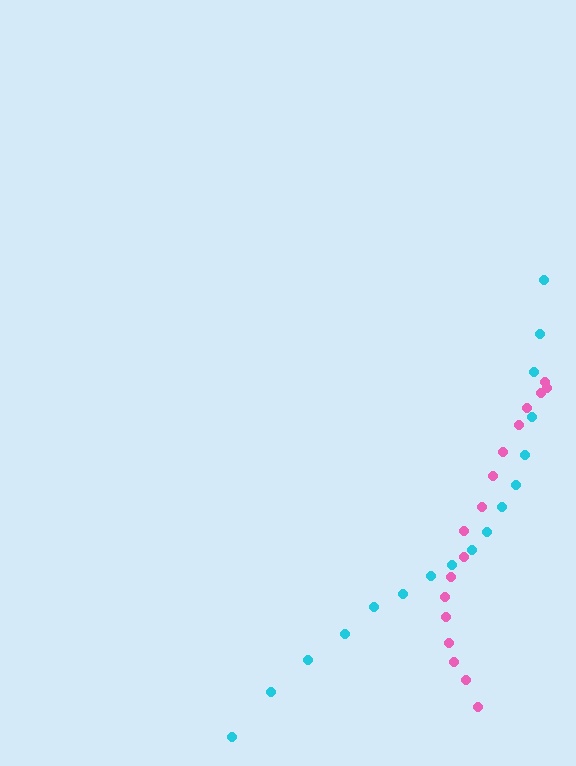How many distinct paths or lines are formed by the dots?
There are 2 distinct paths.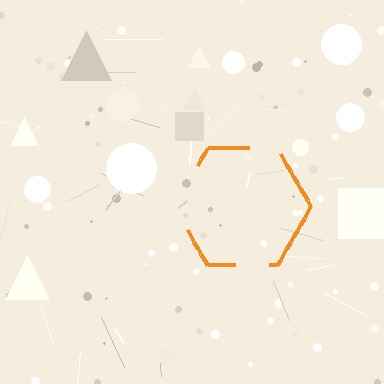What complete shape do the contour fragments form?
The contour fragments form a hexagon.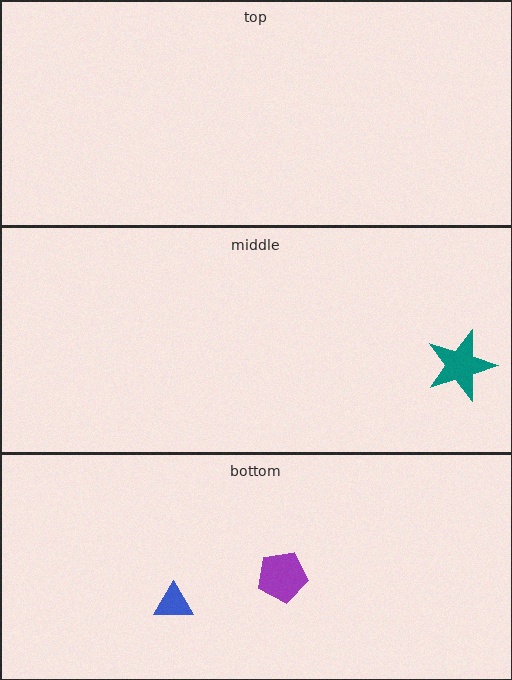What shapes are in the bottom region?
The purple pentagon, the blue triangle.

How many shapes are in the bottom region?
2.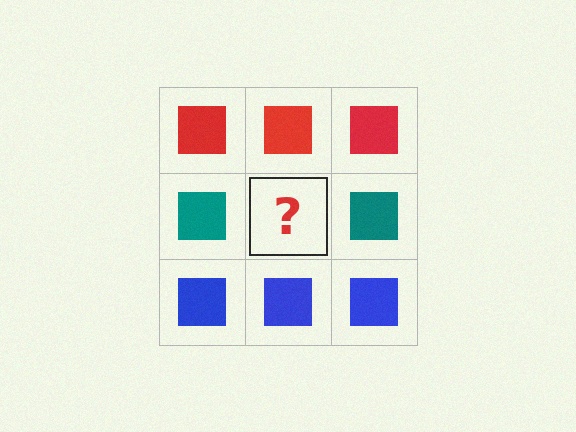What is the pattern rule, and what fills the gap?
The rule is that each row has a consistent color. The gap should be filled with a teal square.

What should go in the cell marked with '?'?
The missing cell should contain a teal square.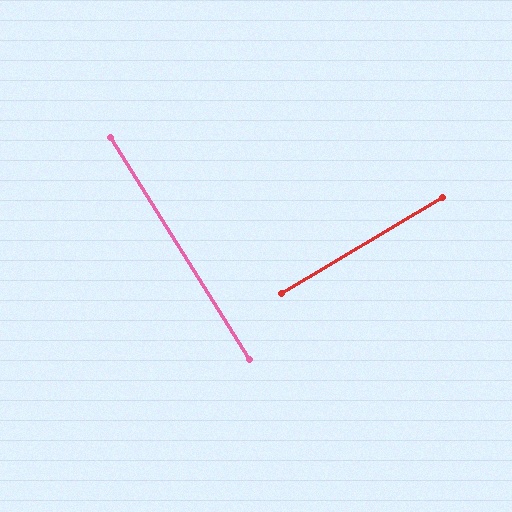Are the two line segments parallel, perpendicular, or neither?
Perpendicular — they meet at approximately 89°.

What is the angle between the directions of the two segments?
Approximately 89 degrees.